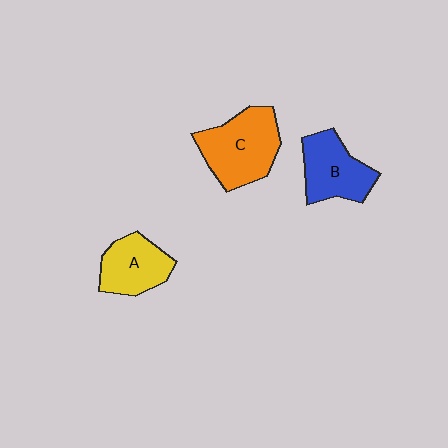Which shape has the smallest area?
Shape A (yellow).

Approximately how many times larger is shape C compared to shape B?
Approximately 1.3 times.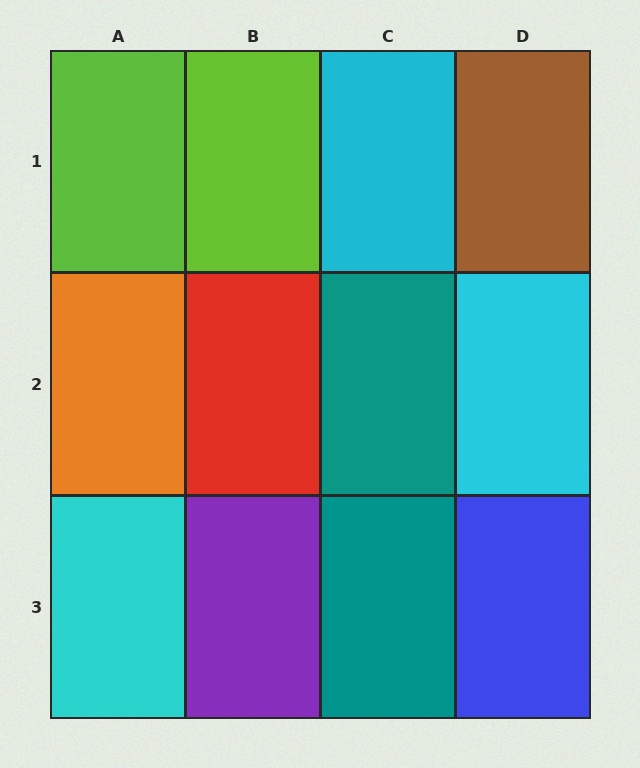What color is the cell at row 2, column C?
Teal.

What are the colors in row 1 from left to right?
Lime, lime, cyan, brown.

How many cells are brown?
1 cell is brown.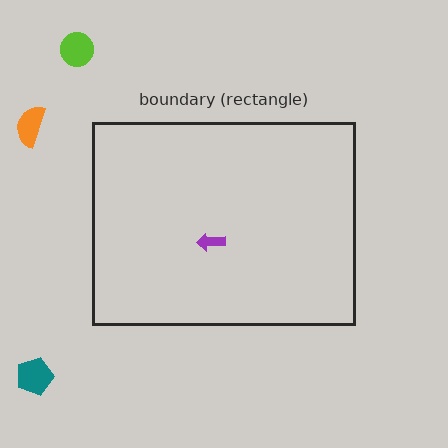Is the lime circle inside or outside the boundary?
Outside.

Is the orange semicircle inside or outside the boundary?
Outside.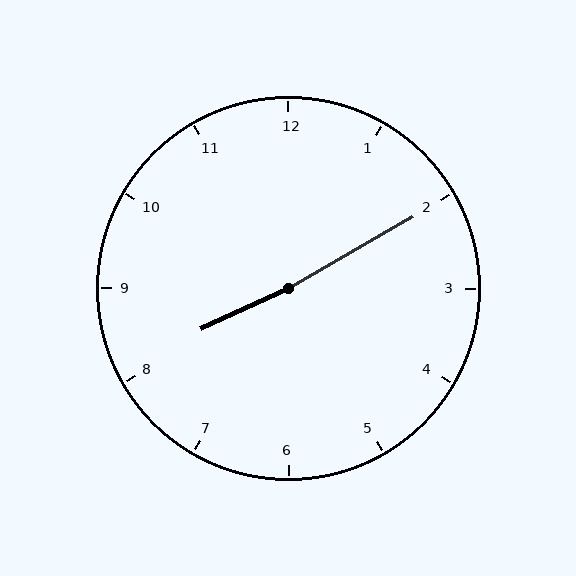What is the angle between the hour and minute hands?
Approximately 175 degrees.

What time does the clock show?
8:10.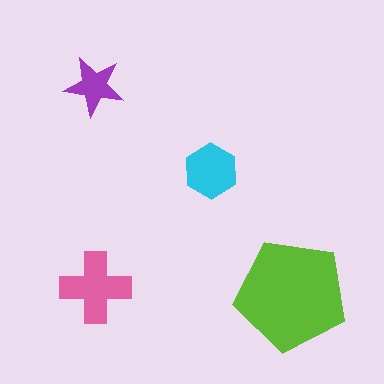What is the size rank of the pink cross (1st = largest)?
2nd.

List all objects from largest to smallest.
The lime pentagon, the pink cross, the cyan hexagon, the purple star.